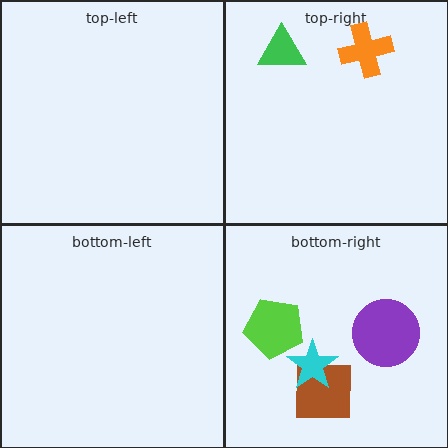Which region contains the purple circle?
The bottom-right region.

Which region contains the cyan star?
The bottom-right region.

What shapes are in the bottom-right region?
The lime pentagon, the brown square, the purple circle, the cyan star.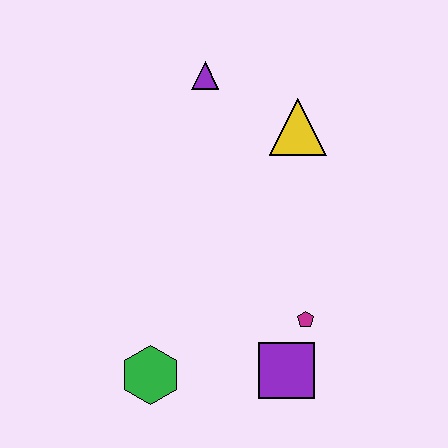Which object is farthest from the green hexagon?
The purple triangle is farthest from the green hexagon.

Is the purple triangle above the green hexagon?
Yes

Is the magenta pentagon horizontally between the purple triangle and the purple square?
No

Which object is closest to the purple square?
The magenta pentagon is closest to the purple square.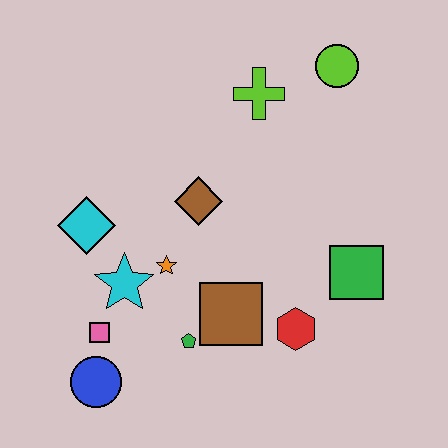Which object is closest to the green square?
The red hexagon is closest to the green square.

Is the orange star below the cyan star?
No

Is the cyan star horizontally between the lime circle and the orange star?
No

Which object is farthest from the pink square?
The lime circle is farthest from the pink square.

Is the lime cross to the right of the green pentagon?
Yes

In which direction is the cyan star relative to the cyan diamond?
The cyan star is below the cyan diamond.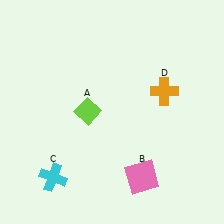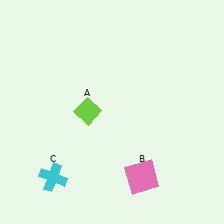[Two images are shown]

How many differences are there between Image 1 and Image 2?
There is 1 difference between the two images.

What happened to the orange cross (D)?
The orange cross (D) was removed in Image 2. It was in the top-right area of Image 1.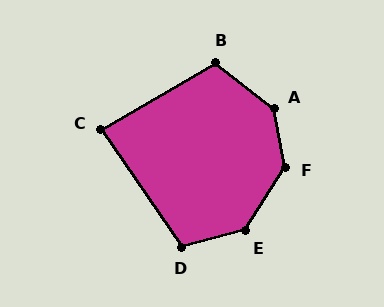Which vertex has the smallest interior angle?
C, at approximately 86 degrees.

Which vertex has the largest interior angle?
F, at approximately 138 degrees.